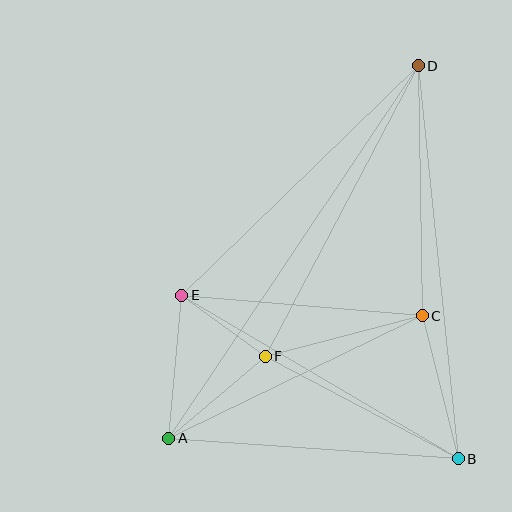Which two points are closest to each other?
Points E and F are closest to each other.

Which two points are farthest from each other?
Points A and D are farthest from each other.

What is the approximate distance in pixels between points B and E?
The distance between B and E is approximately 321 pixels.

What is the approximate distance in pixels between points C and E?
The distance between C and E is approximately 242 pixels.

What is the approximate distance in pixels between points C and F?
The distance between C and F is approximately 162 pixels.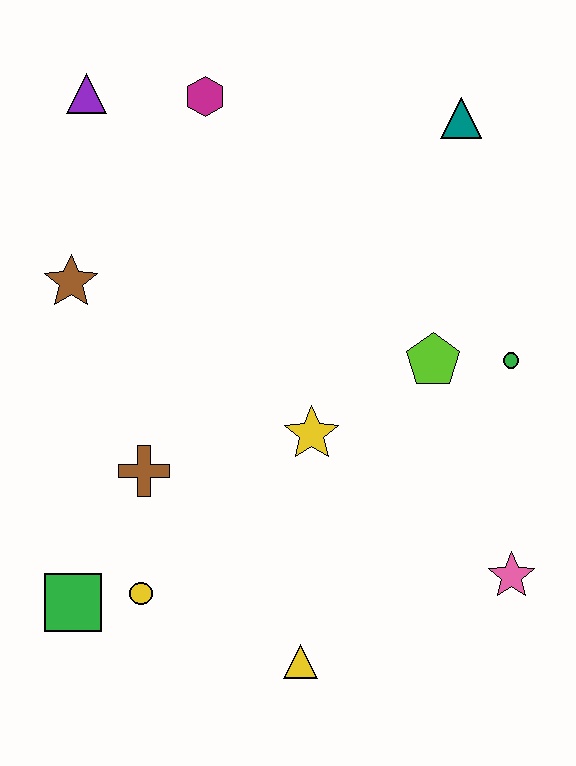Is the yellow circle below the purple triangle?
Yes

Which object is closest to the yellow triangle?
The yellow circle is closest to the yellow triangle.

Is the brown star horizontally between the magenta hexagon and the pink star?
No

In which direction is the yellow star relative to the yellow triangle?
The yellow star is above the yellow triangle.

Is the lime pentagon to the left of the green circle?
Yes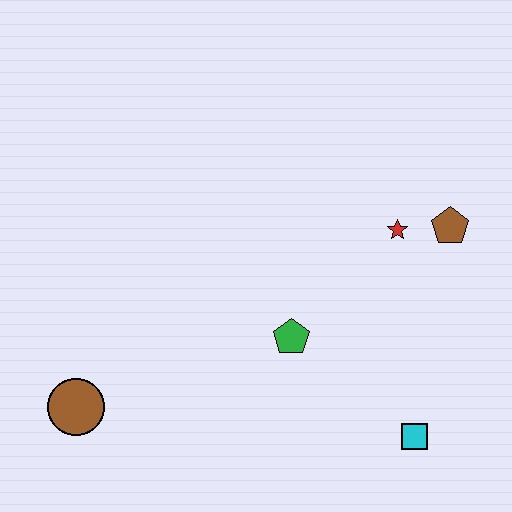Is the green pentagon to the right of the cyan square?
No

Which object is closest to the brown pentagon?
The red star is closest to the brown pentagon.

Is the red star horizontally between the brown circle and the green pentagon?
No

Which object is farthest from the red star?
The brown circle is farthest from the red star.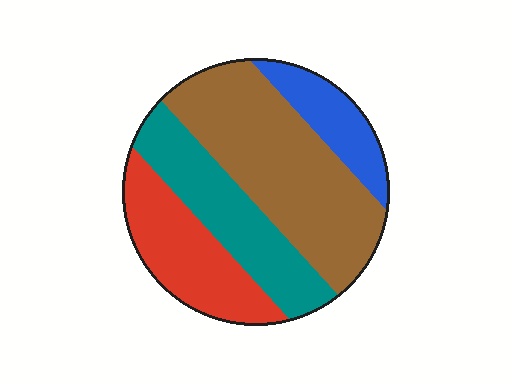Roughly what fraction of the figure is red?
Red covers about 20% of the figure.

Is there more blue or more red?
Red.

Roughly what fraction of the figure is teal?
Teal covers 24% of the figure.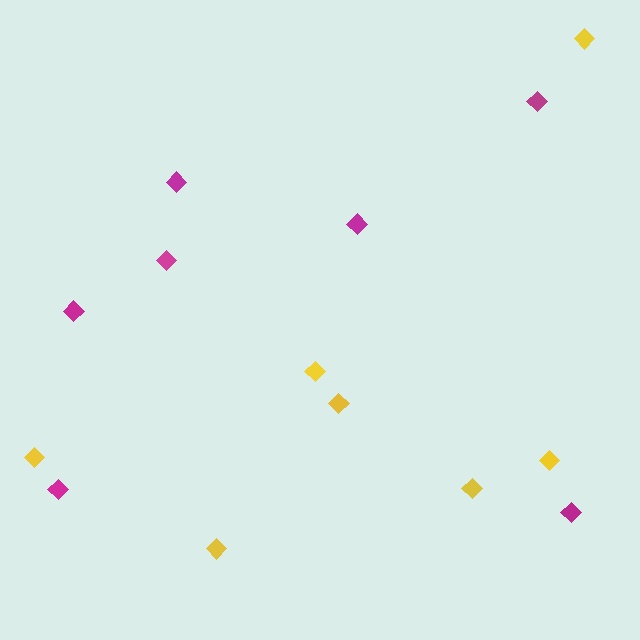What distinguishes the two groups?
There are 2 groups: one group of yellow diamonds (7) and one group of magenta diamonds (7).